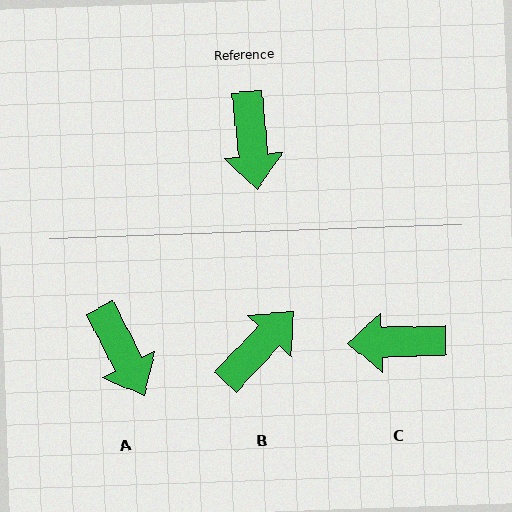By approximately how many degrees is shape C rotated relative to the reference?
Approximately 94 degrees clockwise.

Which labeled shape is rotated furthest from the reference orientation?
B, about 130 degrees away.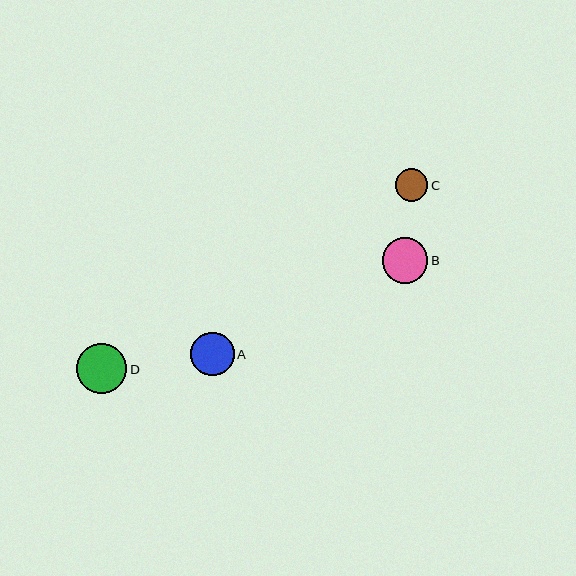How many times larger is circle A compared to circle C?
Circle A is approximately 1.3 times the size of circle C.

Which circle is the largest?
Circle D is the largest with a size of approximately 50 pixels.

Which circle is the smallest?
Circle C is the smallest with a size of approximately 33 pixels.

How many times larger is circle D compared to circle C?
Circle D is approximately 1.5 times the size of circle C.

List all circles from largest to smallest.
From largest to smallest: D, B, A, C.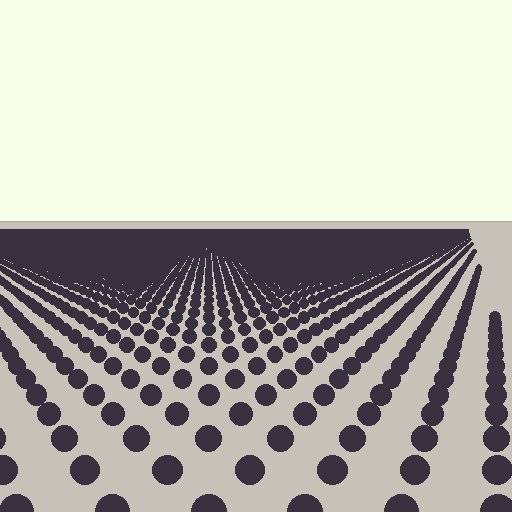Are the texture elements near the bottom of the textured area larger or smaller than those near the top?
Larger. Near the bottom, elements are closer to the viewer and appear at a bigger on-screen size.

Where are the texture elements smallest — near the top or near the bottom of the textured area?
Near the top.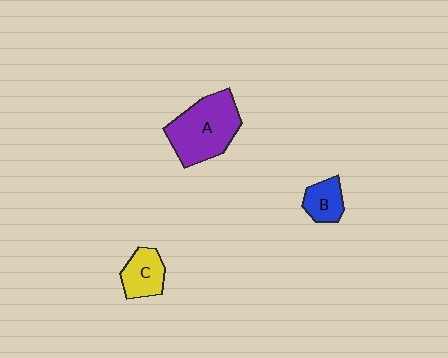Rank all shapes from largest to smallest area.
From largest to smallest: A (purple), C (yellow), B (blue).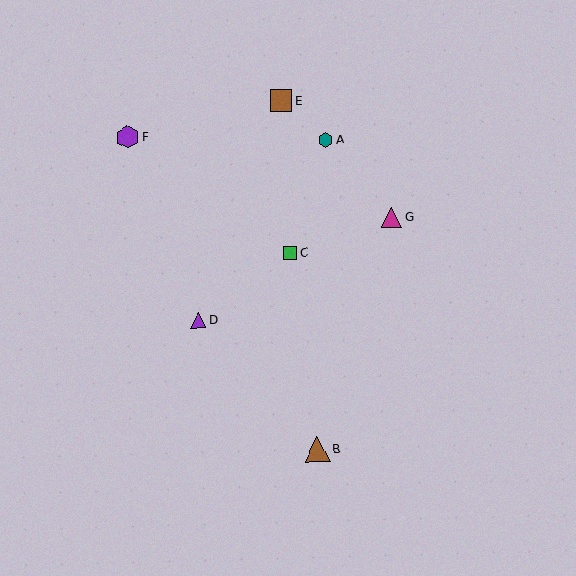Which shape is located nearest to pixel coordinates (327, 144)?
The teal hexagon (labeled A) at (325, 140) is nearest to that location.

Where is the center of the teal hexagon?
The center of the teal hexagon is at (325, 140).